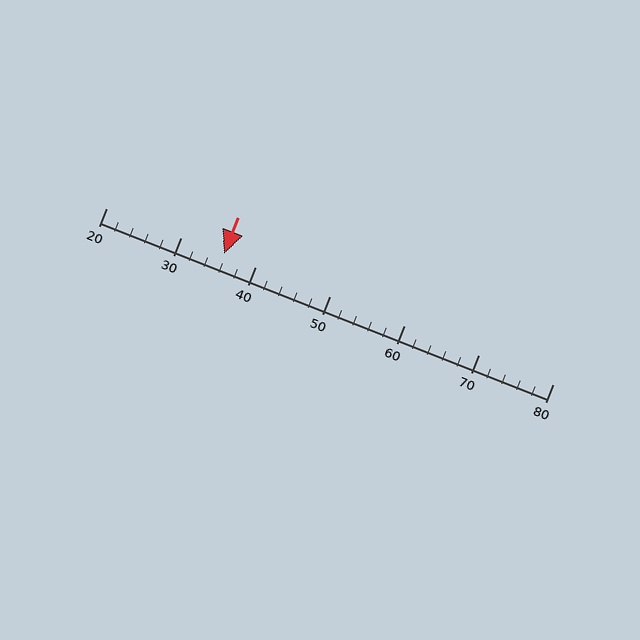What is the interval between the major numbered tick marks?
The major tick marks are spaced 10 units apart.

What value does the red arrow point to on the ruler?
The red arrow points to approximately 36.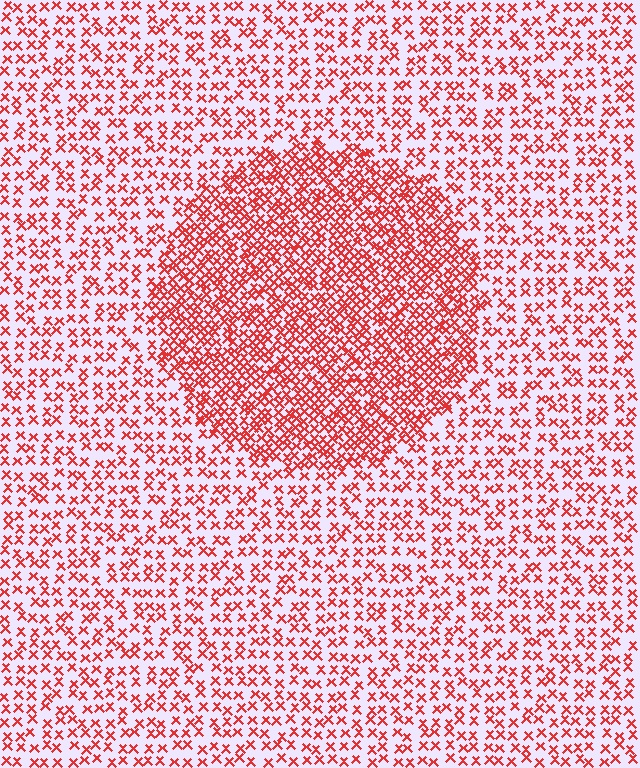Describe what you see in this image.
The image contains small red elements arranged at two different densities. A circle-shaped region is visible where the elements are more densely packed than the surrounding area.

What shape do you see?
I see a circle.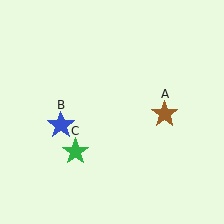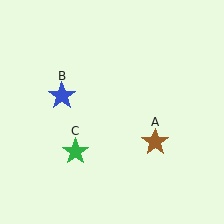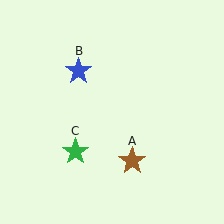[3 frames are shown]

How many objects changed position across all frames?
2 objects changed position: brown star (object A), blue star (object B).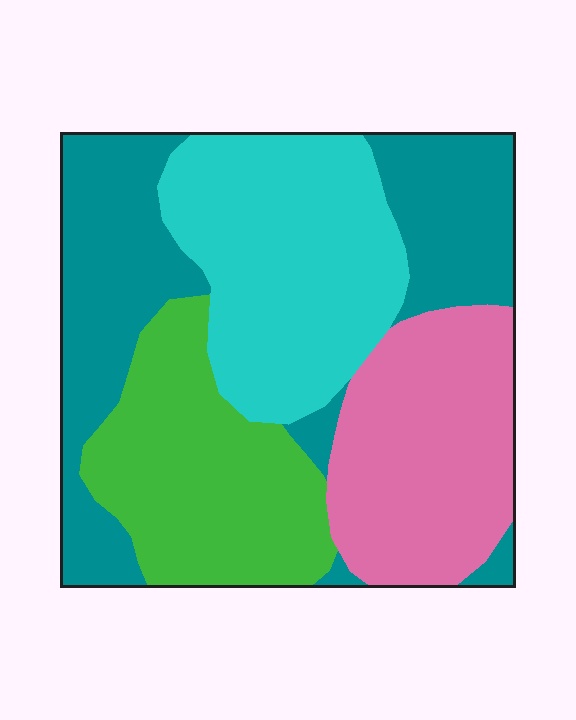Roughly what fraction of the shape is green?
Green takes up about one fifth (1/5) of the shape.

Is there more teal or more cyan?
Teal.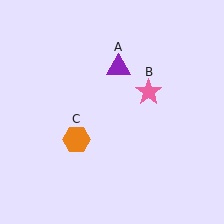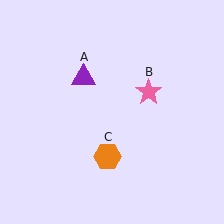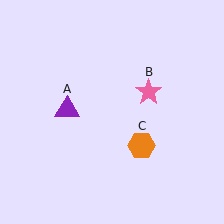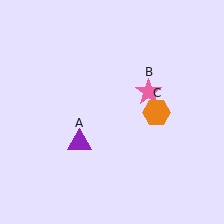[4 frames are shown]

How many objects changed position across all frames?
2 objects changed position: purple triangle (object A), orange hexagon (object C).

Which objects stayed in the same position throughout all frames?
Pink star (object B) remained stationary.